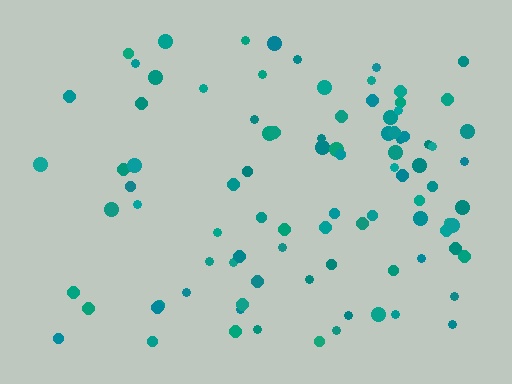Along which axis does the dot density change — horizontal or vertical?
Horizontal.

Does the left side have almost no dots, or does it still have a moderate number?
Still a moderate number, just noticeably fewer than the right.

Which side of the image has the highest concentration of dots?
The right.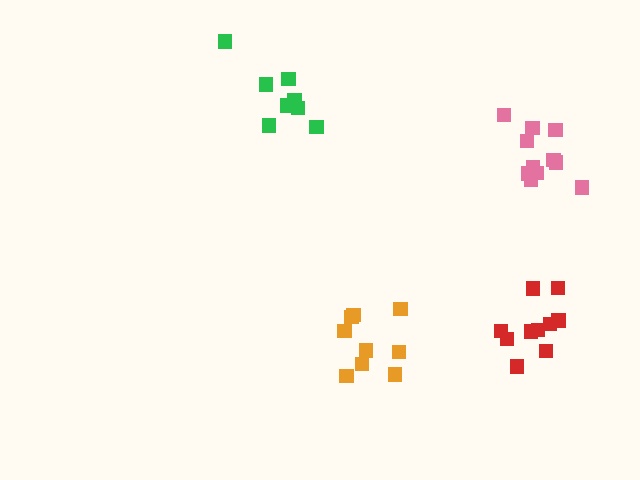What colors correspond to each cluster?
The clusters are colored: green, orange, pink, red.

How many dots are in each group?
Group 1: 8 dots, Group 2: 9 dots, Group 3: 11 dots, Group 4: 10 dots (38 total).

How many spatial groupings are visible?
There are 4 spatial groupings.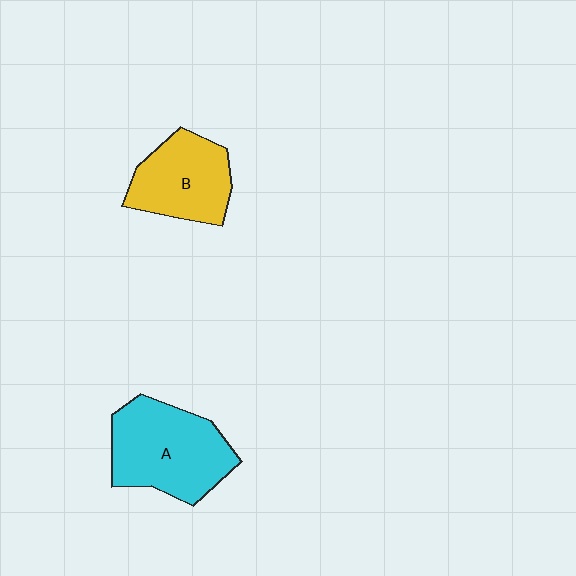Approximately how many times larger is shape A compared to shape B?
Approximately 1.3 times.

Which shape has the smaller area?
Shape B (yellow).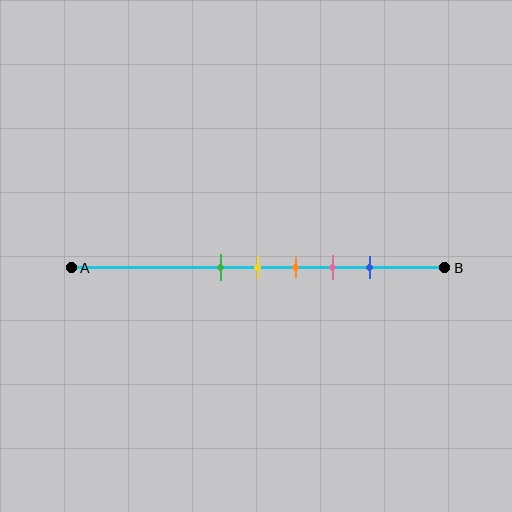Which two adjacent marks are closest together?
The green and yellow marks are the closest adjacent pair.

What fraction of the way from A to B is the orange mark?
The orange mark is approximately 60% (0.6) of the way from A to B.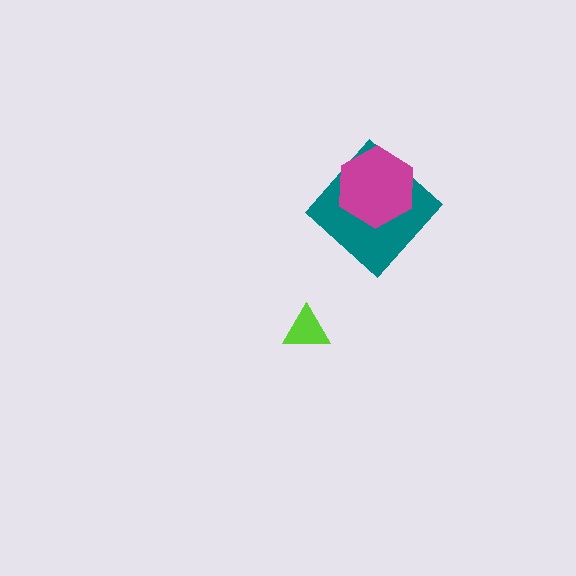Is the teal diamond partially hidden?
Yes, it is partially covered by another shape.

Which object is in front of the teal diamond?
The magenta hexagon is in front of the teal diamond.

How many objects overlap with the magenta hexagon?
1 object overlaps with the magenta hexagon.